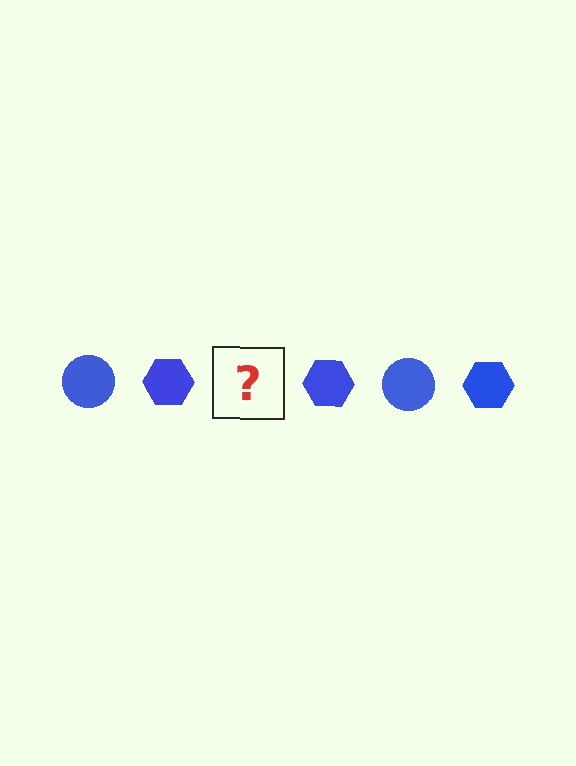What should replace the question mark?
The question mark should be replaced with a blue circle.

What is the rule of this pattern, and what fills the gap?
The rule is that the pattern cycles through circle, hexagon shapes in blue. The gap should be filled with a blue circle.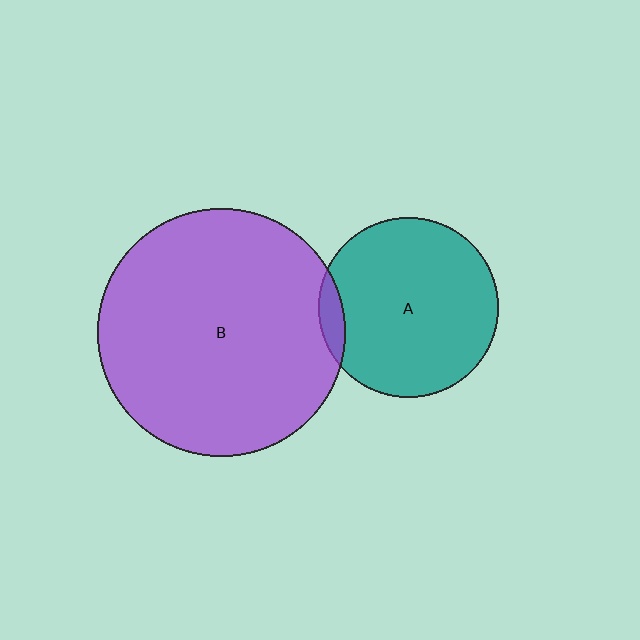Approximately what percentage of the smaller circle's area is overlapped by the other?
Approximately 5%.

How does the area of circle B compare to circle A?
Approximately 1.9 times.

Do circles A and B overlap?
Yes.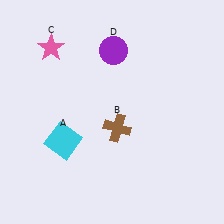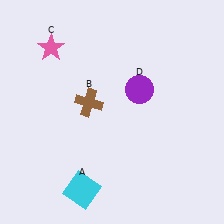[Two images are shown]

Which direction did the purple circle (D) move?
The purple circle (D) moved down.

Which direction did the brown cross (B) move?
The brown cross (B) moved left.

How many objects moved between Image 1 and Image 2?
3 objects moved between the two images.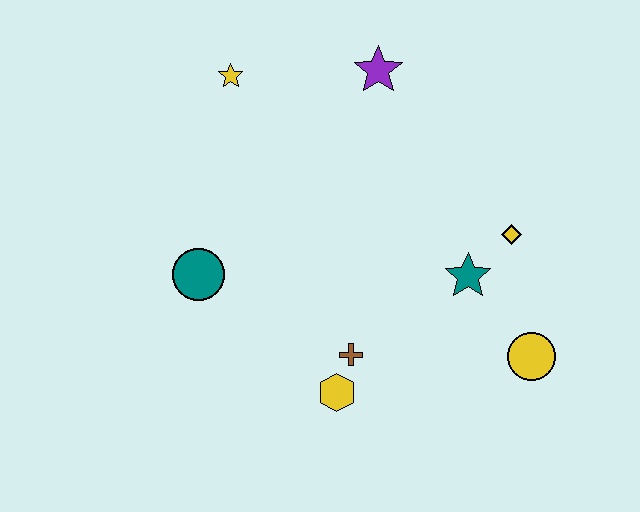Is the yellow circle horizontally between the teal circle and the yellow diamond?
No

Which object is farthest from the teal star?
The yellow star is farthest from the teal star.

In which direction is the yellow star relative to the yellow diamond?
The yellow star is to the left of the yellow diamond.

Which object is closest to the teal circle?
The brown cross is closest to the teal circle.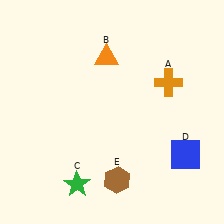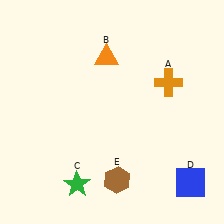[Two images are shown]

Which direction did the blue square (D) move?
The blue square (D) moved down.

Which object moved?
The blue square (D) moved down.